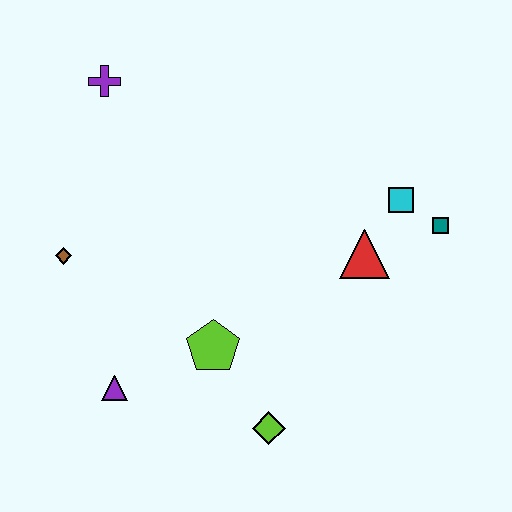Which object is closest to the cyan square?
The teal square is closest to the cyan square.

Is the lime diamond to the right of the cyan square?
No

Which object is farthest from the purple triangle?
The teal square is farthest from the purple triangle.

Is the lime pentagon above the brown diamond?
No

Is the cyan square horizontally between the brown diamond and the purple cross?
No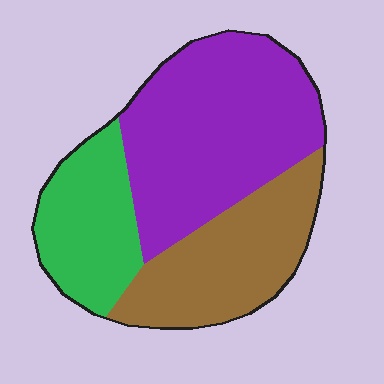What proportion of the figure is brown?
Brown covers around 30% of the figure.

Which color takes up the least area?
Green, at roughly 25%.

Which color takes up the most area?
Purple, at roughly 45%.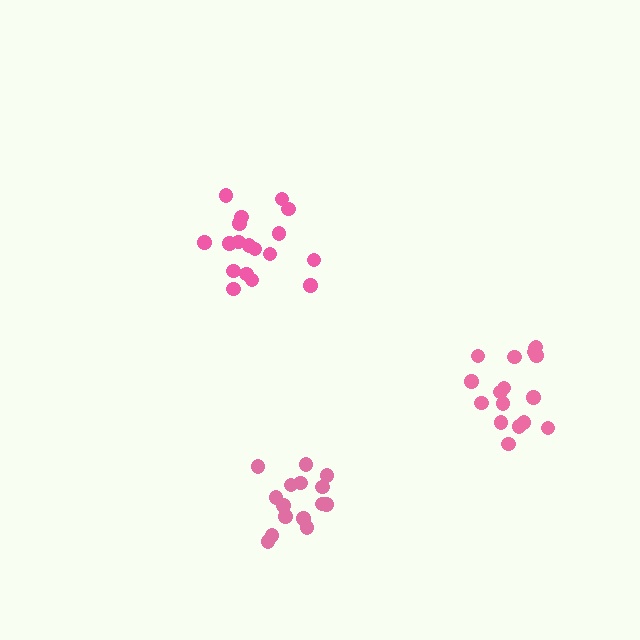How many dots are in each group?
Group 1: 15 dots, Group 2: 18 dots, Group 3: 17 dots (50 total).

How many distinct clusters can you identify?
There are 3 distinct clusters.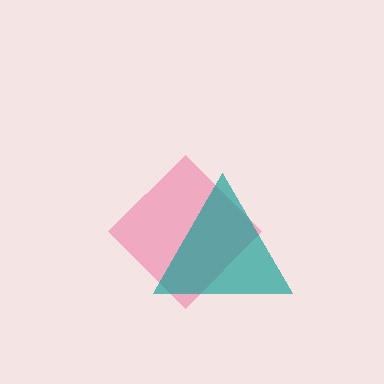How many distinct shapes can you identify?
There are 2 distinct shapes: a pink diamond, a teal triangle.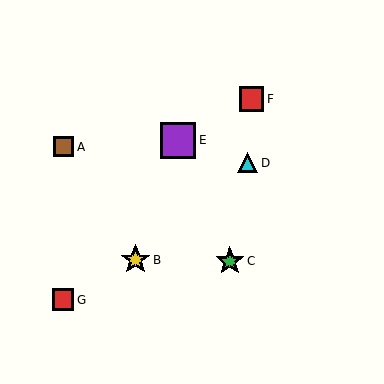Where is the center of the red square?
The center of the red square is at (252, 99).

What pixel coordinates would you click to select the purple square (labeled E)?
Click at (178, 140) to select the purple square E.